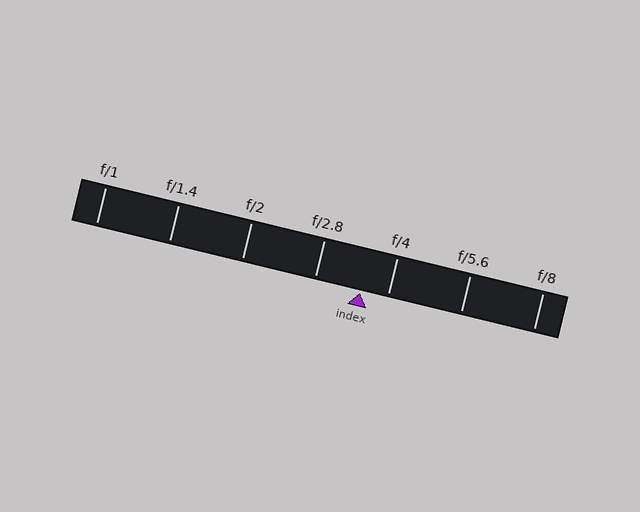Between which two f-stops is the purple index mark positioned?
The index mark is between f/2.8 and f/4.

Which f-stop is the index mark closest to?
The index mark is closest to f/4.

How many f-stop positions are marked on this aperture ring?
There are 7 f-stop positions marked.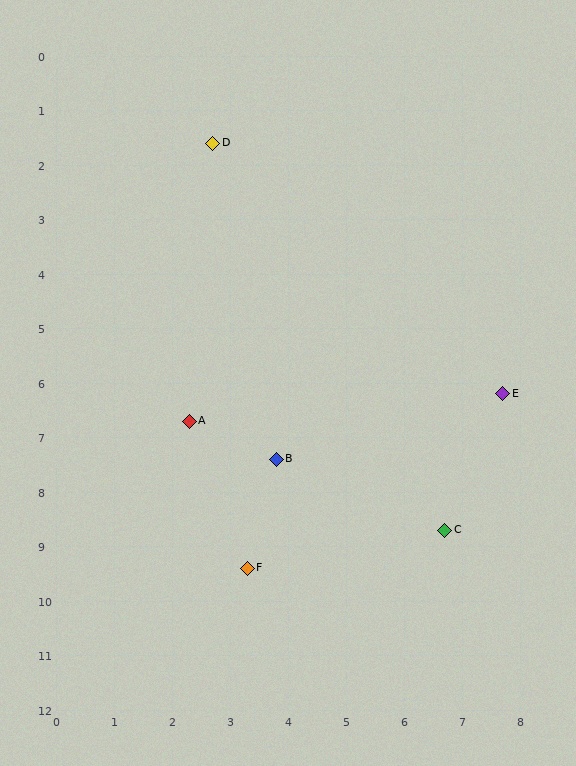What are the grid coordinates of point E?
Point E is at approximately (7.7, 6.2).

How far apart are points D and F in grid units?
Points D and F are about 7.8 grid units apart.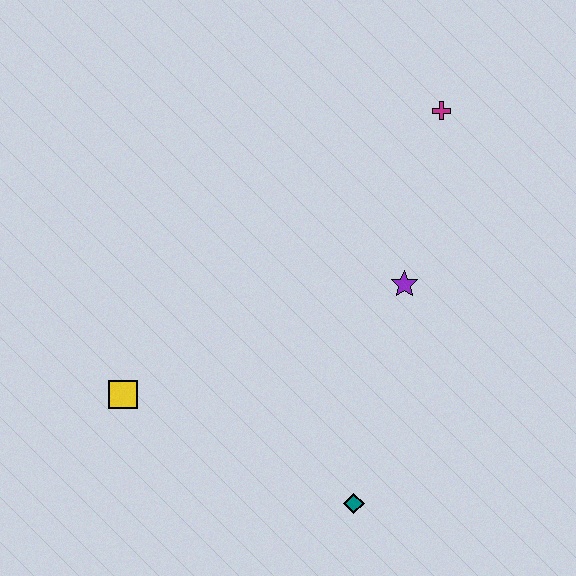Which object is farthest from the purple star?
The yellow square is farthest from the purple star.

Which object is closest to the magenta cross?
The purple star is closest to the magenta cross.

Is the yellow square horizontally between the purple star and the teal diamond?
No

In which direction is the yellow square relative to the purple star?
The yellow square is to the left of the purple star.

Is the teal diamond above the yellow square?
No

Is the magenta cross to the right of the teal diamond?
Yes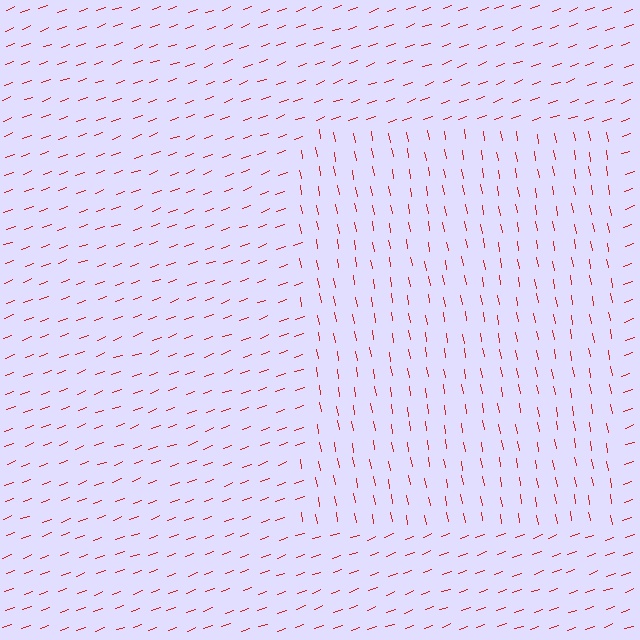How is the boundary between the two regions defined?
The boundary is defined purely by a change in line orientation (approximately 79 degrees difference). All lines are the same color and thickness.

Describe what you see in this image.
The image is filled with small red line segments. A rectangle region in the image has lines oriented differently from the surrounding lines, creating a visible texture boundary.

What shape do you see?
I see a rectangle.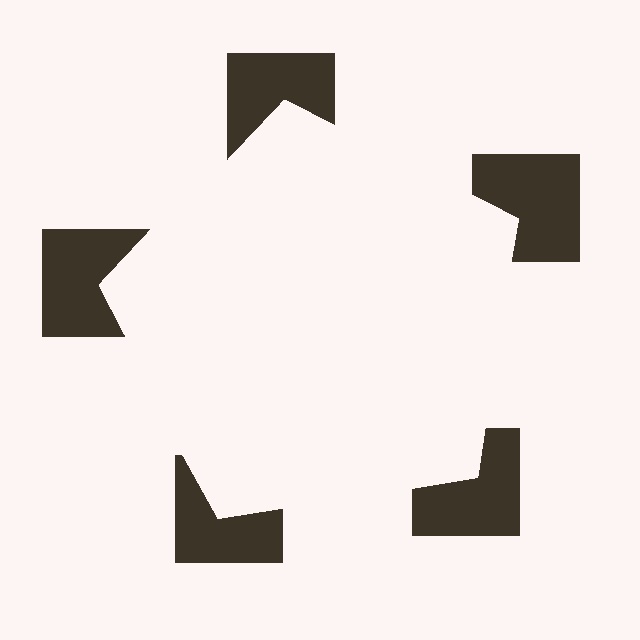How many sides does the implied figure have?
5 sides.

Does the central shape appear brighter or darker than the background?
It typically appears slightly brighter than the background, even though no actual brightness change is drawn.